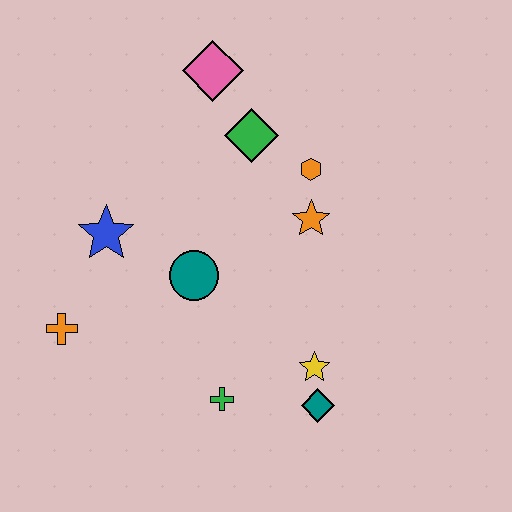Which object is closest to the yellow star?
The teal diamond is closest to the yellow star.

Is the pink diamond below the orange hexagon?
No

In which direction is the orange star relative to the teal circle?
The orange star is to the right of the teal circle.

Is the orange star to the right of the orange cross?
Yes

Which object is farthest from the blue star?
The teal diamond is farthest from the blue star.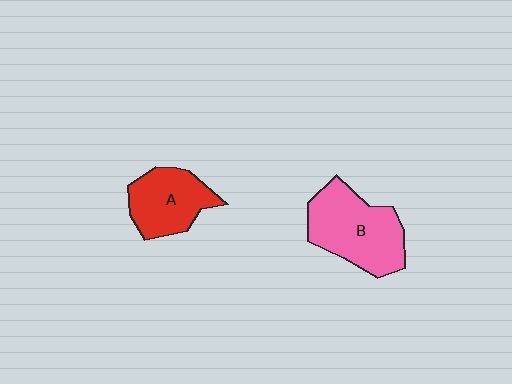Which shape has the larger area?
Shape B (pink).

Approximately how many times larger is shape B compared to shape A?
Approximately 1.4 times.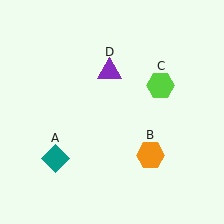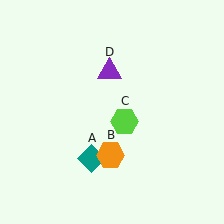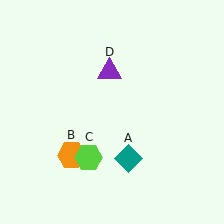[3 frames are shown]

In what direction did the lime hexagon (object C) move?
The lime hexagon (object C) moved down and to the left.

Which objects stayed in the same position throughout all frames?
Purple triangle (object D) remained stationary.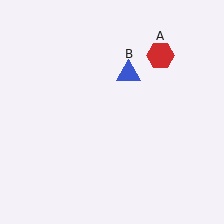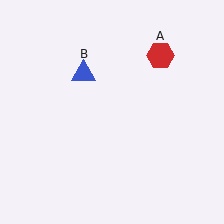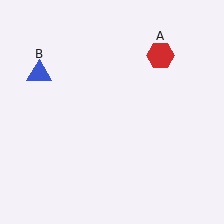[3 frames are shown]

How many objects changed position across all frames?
1 object changed position: blue triangle (object B).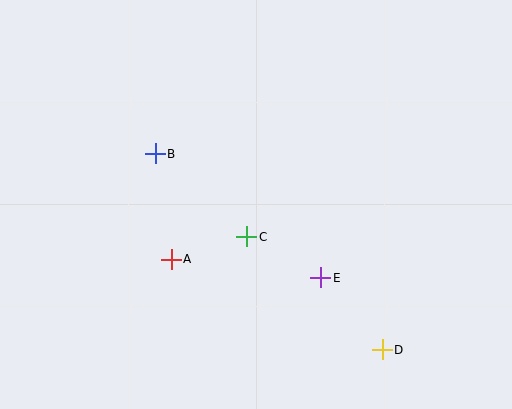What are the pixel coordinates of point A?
Point A is at (171, 259).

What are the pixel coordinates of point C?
Point C is at (247, 237).